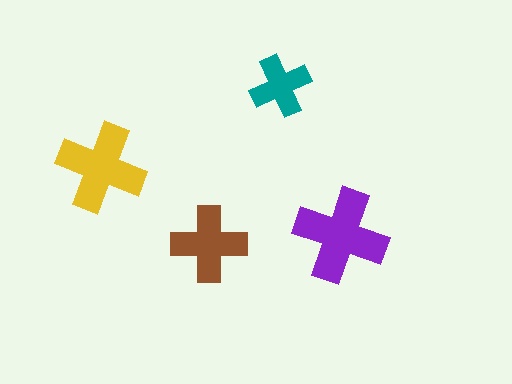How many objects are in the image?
There are 4 objects in the image.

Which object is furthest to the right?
The purple cross is rightmost.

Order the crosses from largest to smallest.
the purple one, the yellow one, the brown one, the teal one.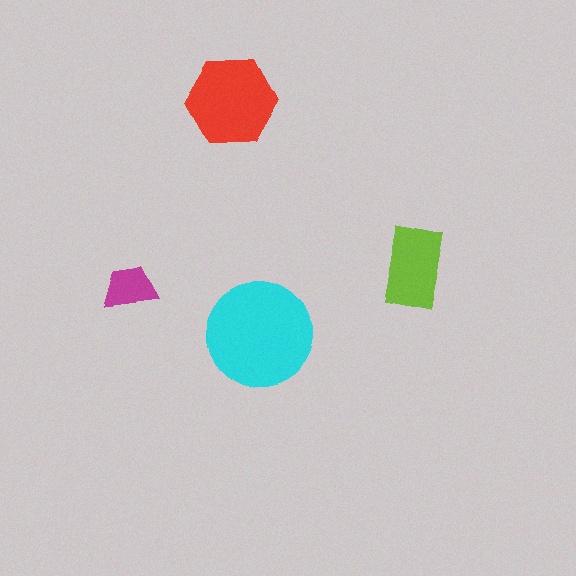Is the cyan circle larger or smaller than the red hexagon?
Larger.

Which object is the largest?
The cyan circle.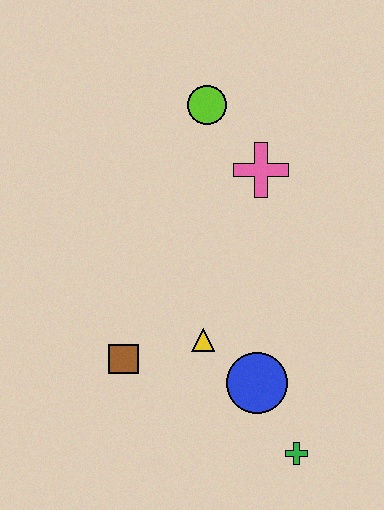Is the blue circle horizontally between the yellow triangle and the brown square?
No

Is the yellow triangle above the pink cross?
No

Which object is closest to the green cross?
The blue circle is closest to the green cross.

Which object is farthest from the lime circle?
The green cross is farthest from the lime circle.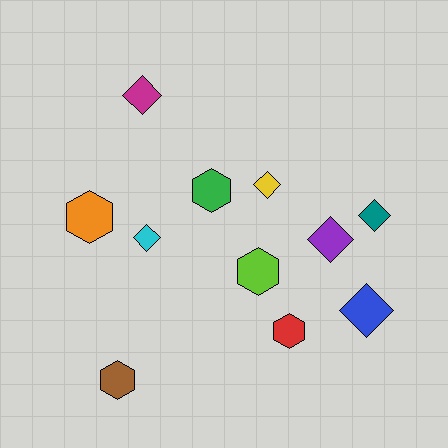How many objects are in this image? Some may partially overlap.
There are 11 objects.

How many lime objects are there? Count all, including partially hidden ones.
There is 1 lime object.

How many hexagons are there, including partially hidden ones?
There are 5 hexagons.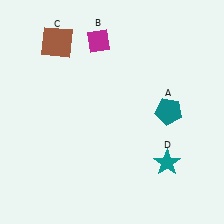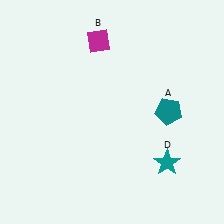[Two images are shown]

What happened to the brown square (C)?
The brown square (C) was removed in Image 2. It was in the top-left area of Image 1.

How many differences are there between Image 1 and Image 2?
There is 1 difference between the two images.